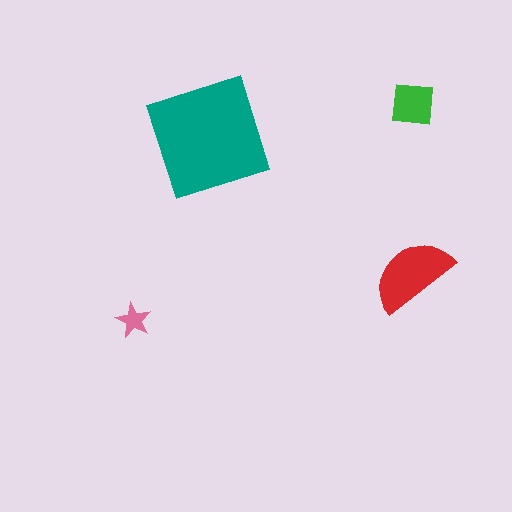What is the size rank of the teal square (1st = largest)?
1st.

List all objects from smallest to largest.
The pink star, the green square, the red semicircle, the teal square.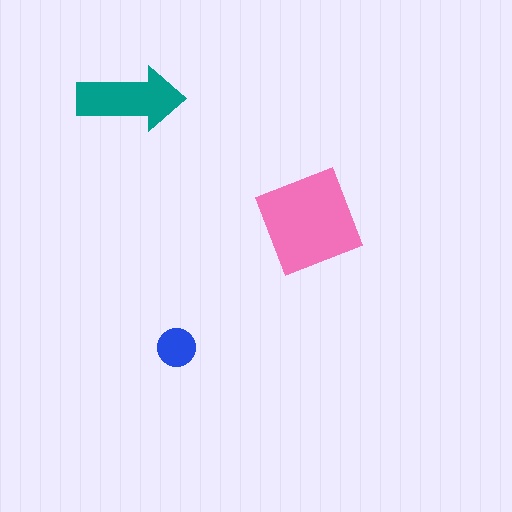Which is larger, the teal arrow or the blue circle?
The teal arrow.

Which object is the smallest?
The blue circle.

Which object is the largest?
The pink diamond.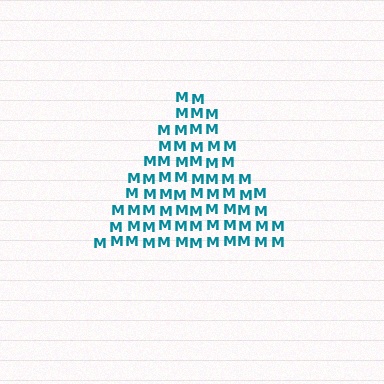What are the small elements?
The small elements are letter M's.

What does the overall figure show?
The overall figure shows a triangle.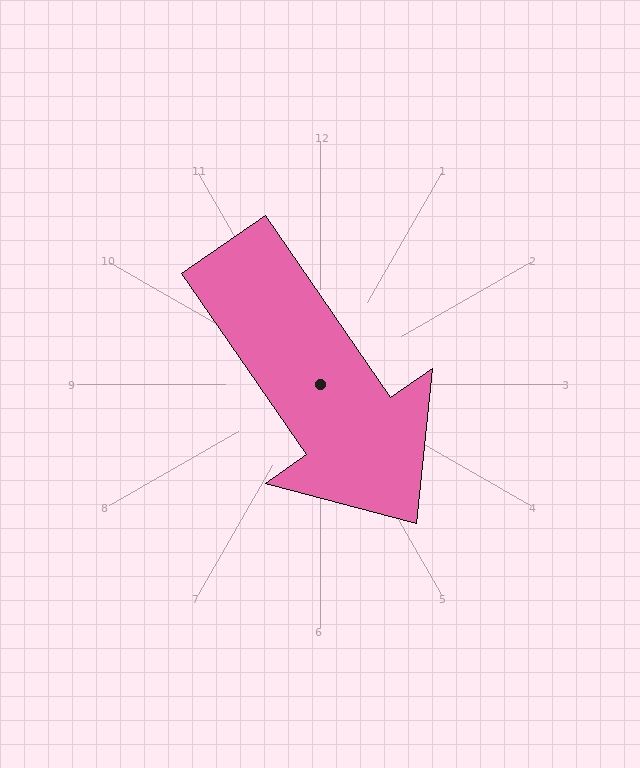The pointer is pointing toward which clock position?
Roughly 5 o'clock.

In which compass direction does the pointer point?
Southeast.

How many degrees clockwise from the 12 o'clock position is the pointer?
Approximately 145 degrees.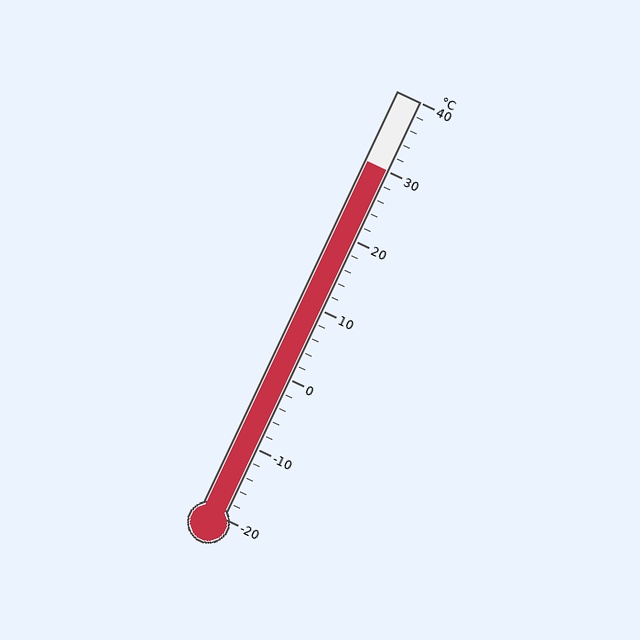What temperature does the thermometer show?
The thermometer shows approximately 30°C.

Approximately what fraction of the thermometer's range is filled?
The thermometer is filled to approximately 85% of its range.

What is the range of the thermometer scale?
The thermometer scale ranges from -20°C to 40°C.